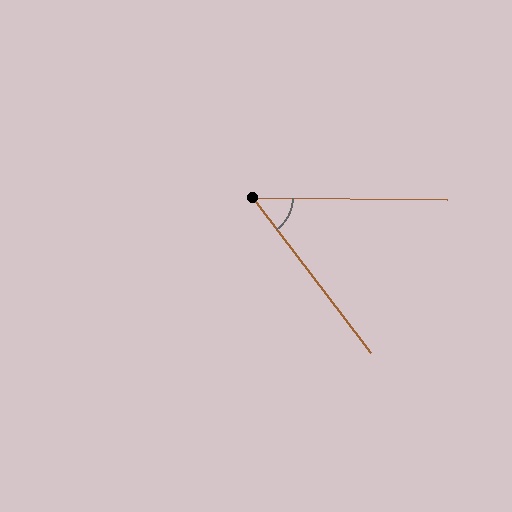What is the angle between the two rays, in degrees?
Approximately 52 degrees.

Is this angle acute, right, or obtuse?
It is acute.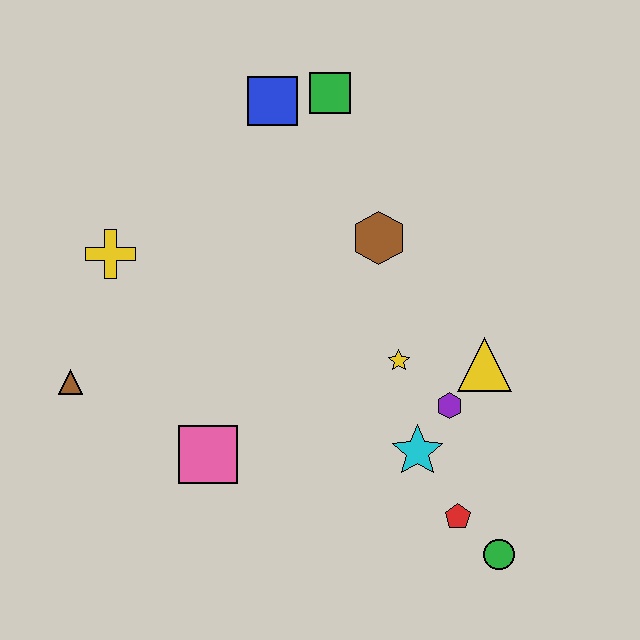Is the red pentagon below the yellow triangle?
Yes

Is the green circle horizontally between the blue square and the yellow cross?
No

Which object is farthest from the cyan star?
The blue square is farthest from the cyan star.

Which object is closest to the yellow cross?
The brown triangle is closest to the yellow cross.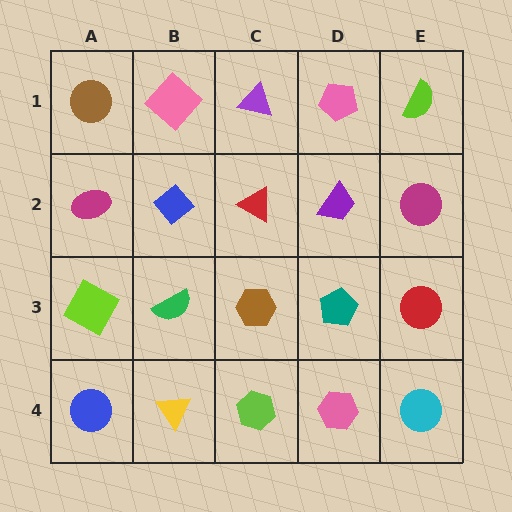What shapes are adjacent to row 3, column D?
A purple trapezoid (row 2, column D), a pink hexagon (row 4, column D), a brown hexagon (row 3, column C), a red circle (row 3, column E).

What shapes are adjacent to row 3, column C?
A red triangle (row 2, column C), a lime hexagon (row 4, column C), a green semicircle (row 3, column B), a teal pentagon (row 3, column D).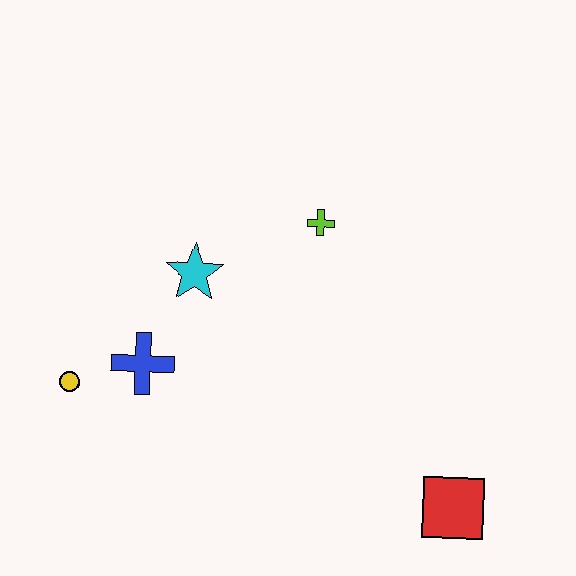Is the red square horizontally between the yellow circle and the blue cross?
No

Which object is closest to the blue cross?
The yellow circle is closest to the blue cross.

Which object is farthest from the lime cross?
The red square is farthest from the lime cross.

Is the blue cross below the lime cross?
Yes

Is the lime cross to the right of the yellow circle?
Yes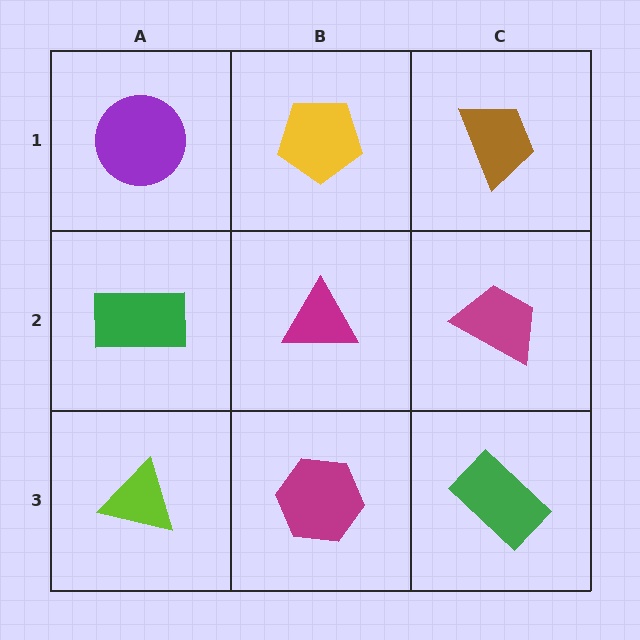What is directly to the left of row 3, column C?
A magenta hexagon.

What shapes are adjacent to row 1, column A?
A green rectangle (row 2, column A), a yellow pentagon (row 1, column B).